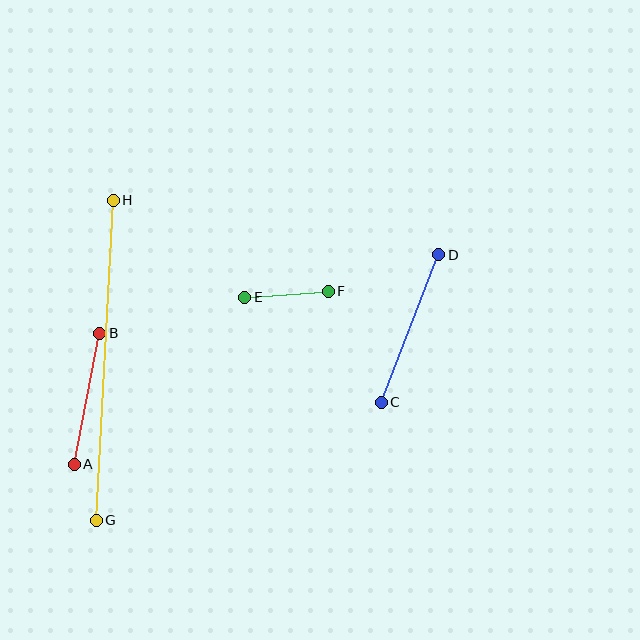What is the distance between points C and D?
The distance is approximately 158 pixels.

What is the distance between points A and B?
The distance is approximately 133 pixels.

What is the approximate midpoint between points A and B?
The midpoint is at approximately (87, 399) pixels.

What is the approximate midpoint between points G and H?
The midpoint is at approximately (105, 360) pixels.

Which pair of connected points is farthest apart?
Points G and H are farthest apart.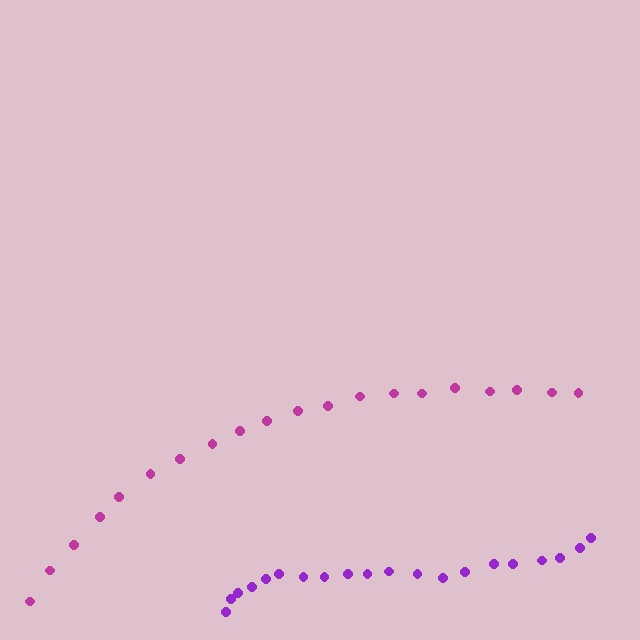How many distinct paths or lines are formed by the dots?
There are 2 distinct paths.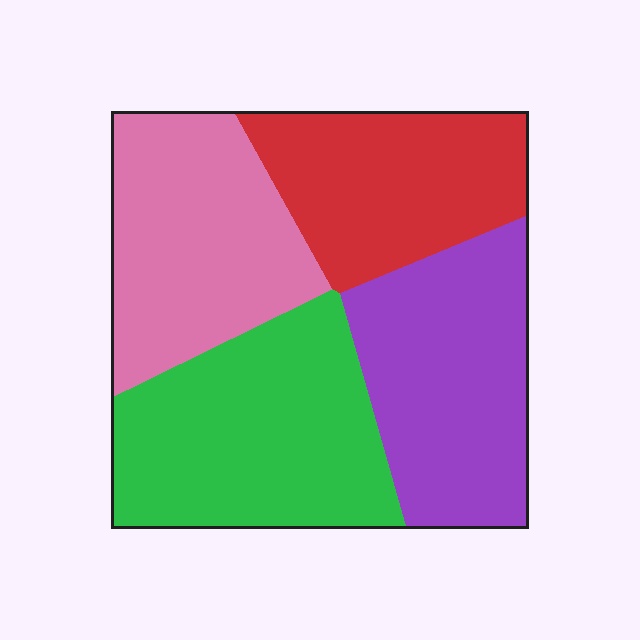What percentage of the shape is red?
Red covers about 20% of the shape.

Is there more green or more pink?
Green.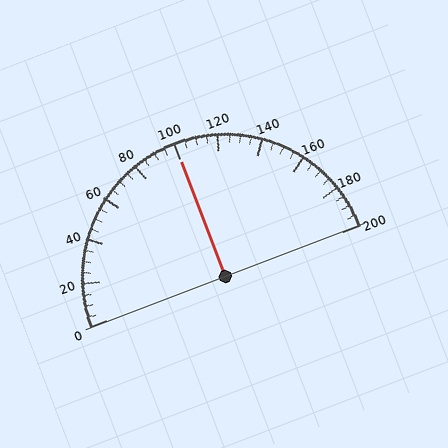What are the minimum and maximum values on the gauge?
The gauge ranges from 0 to 200.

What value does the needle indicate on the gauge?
The needle indicates approximately 100.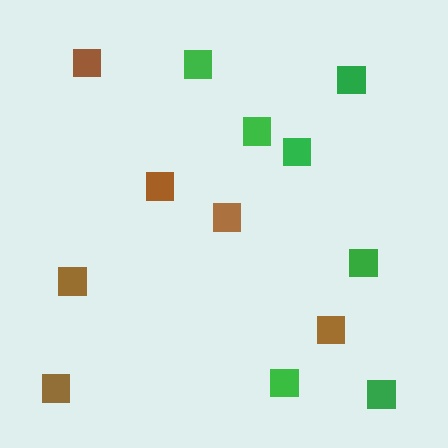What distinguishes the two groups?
There are 2 groups: one group of brown squares (6) and one group of green squares (7).